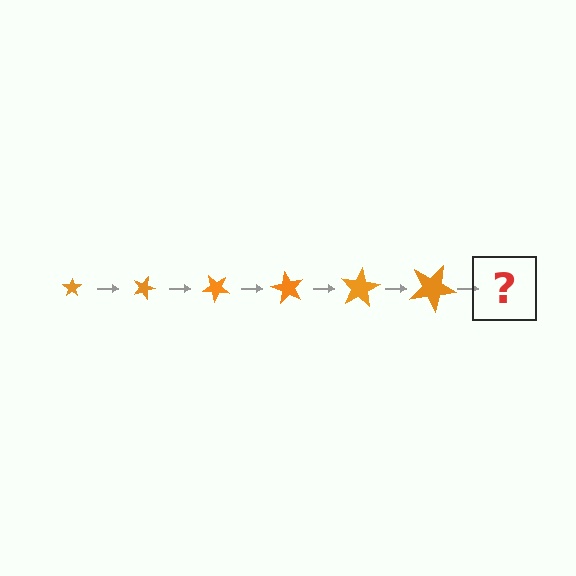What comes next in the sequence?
The next element should be a star, larger than the previous one and rotated 120 degrees from the start.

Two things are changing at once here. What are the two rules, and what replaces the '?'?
The two rules are that the star grows larger each step and it rotates 20 degrees each step. The '?' should be a star, larger than the previous one and rotated 120 degrees from the start.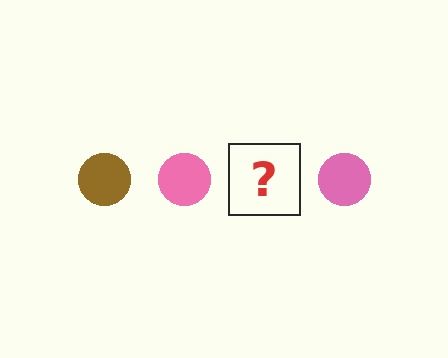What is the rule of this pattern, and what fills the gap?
The rule is that the pattern cycles through brown, pink circles. The gap should be filled with a brown circle.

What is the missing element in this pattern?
The missing element is a brown circle.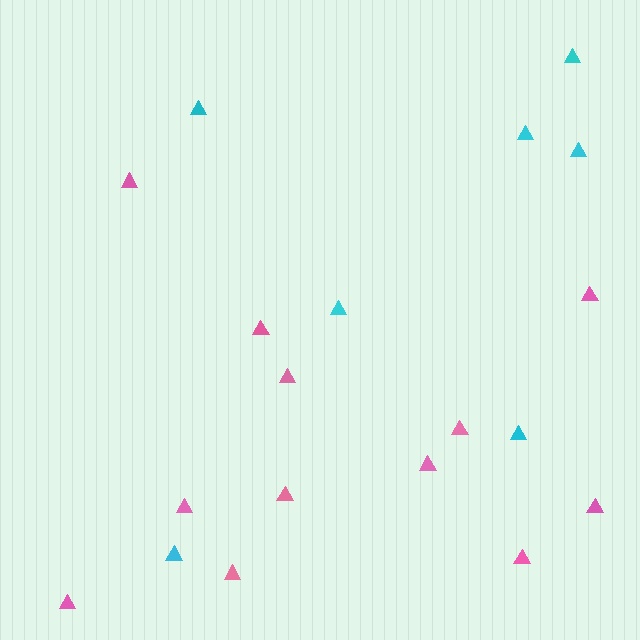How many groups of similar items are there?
There are 2 groups: one group of cyan triangles (7) and one group of pink triangles (12).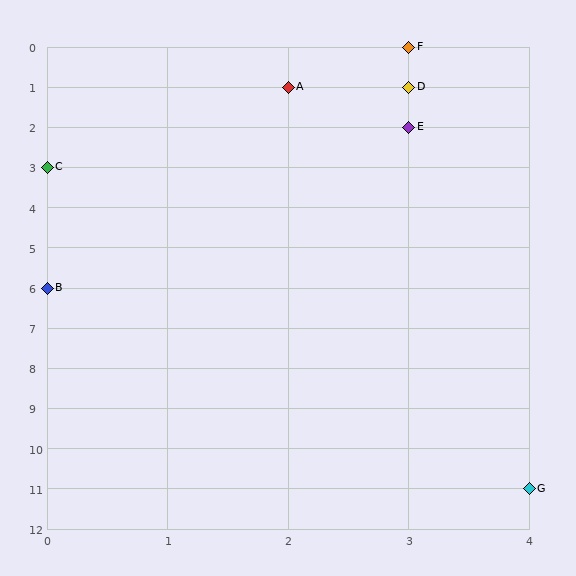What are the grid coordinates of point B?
Point B is at grid coordinates (0, 6).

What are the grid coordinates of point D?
Point D is at grid coordinates (3, 1).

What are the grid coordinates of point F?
Point F is at grid coordinates (3, 0).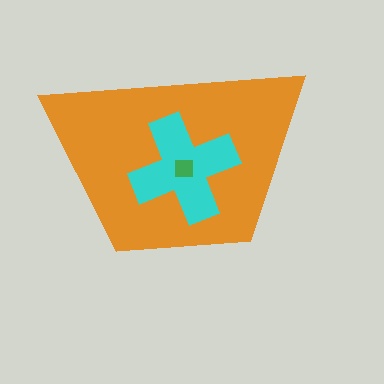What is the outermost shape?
The orange trapezoid.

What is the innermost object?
The green square.